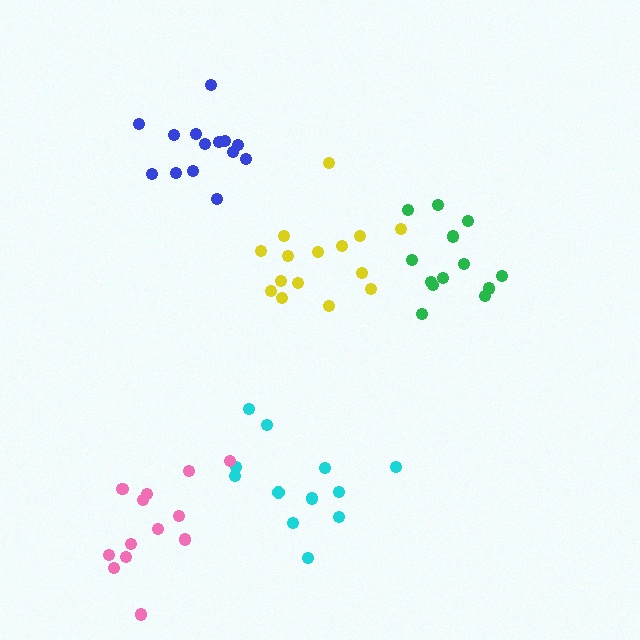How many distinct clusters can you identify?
There are 5 distinct clusters.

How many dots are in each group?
Group 1: 12 dots, Group 2: 13 dots, Group 3: 15 dots, Group 4: 13 dots, Group 5: 14 dots (67 total).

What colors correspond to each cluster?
The clusters are colored: cyan, green, yellow, pink, blue.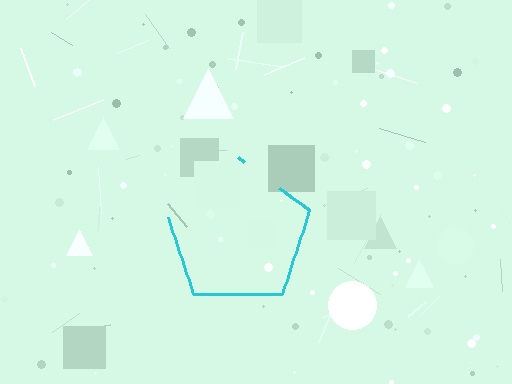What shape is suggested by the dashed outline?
The dashed outline suggests a pentagon.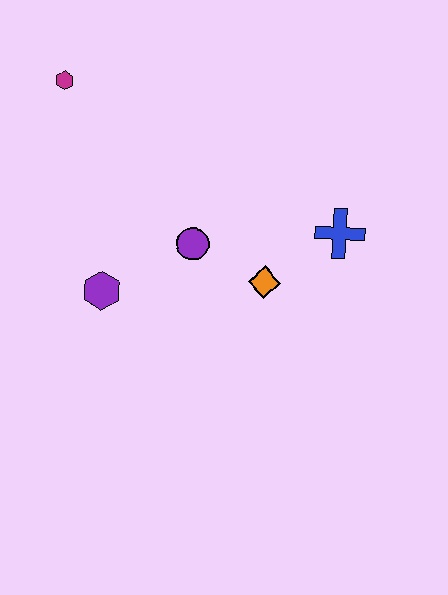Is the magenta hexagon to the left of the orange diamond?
Yes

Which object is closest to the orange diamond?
The purple circle is closest to the orange diamond.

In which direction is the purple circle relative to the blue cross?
The purple circle is to the left of the blue cross.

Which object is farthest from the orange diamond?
The magenta hexagon is farthest from the orange diamond.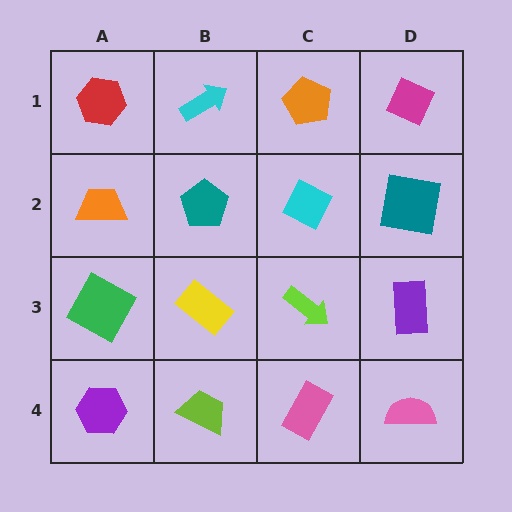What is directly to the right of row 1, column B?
An orange pentagon.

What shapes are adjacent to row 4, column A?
A green square (row 3, column A), a lime trapezoid (row 4, column B).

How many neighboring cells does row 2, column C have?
4.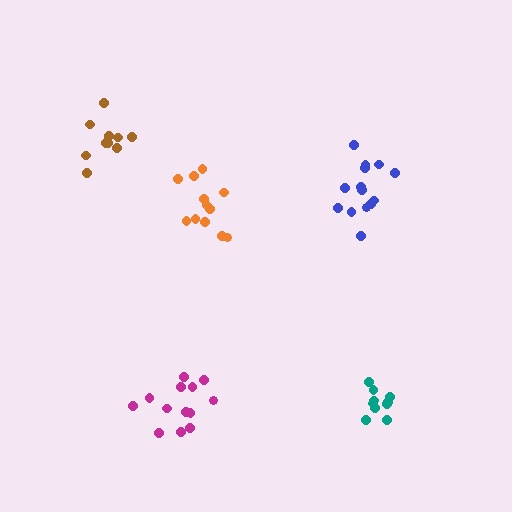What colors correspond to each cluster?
The clusters are colored: blue, teal, magenta, brown, orange.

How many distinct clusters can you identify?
There are 5 distinct clusters.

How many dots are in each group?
Group 1: 14 dots, Group 2: 10 dots, Group 3: 13 dots, Group 4: 10 dots, Group 5: 12 dots (59 total).